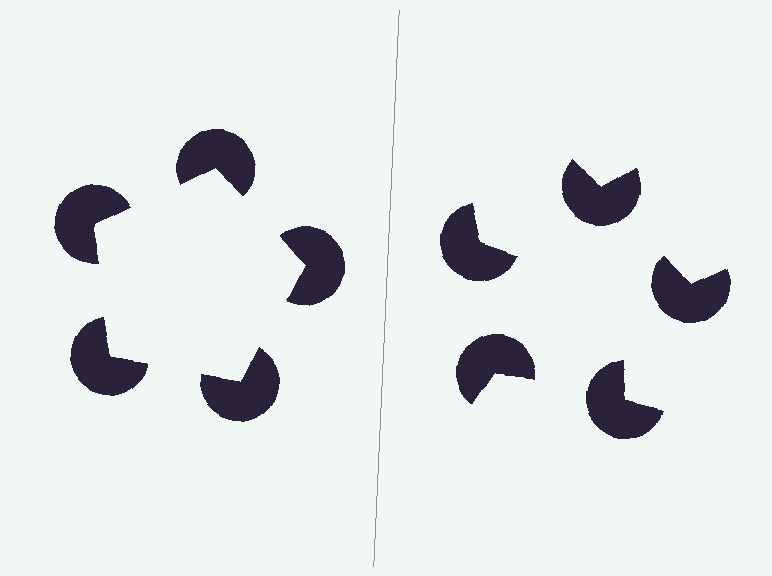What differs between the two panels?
The pac-man discs are positioned identically on both sides; only the wedge orientations differ. On the left they align to a pentagon; on the right they are misaligned.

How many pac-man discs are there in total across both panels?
10 — 5 on each side.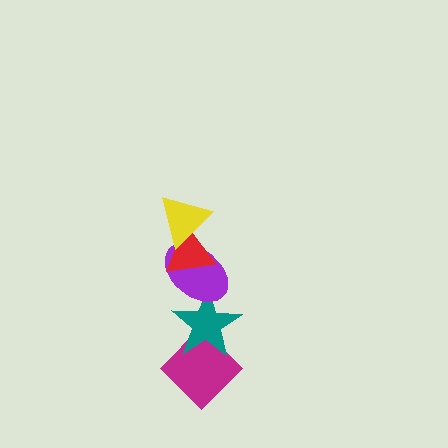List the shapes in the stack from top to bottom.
From top to bottom: the yellow triangle, the red triangle, the purple ellipse, the teal star, the magenta diamond.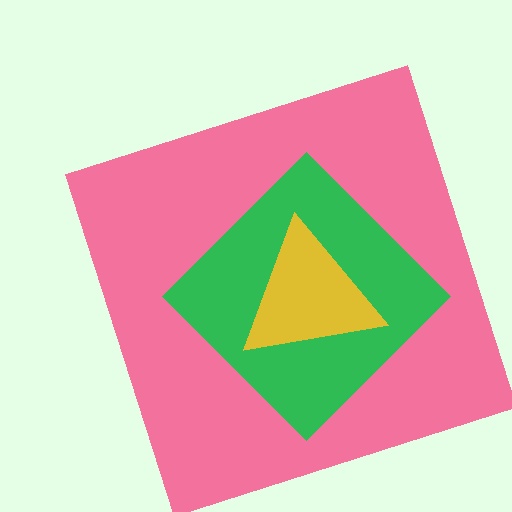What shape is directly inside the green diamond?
The yellow triangle.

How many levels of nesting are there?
3.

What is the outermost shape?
The pink square.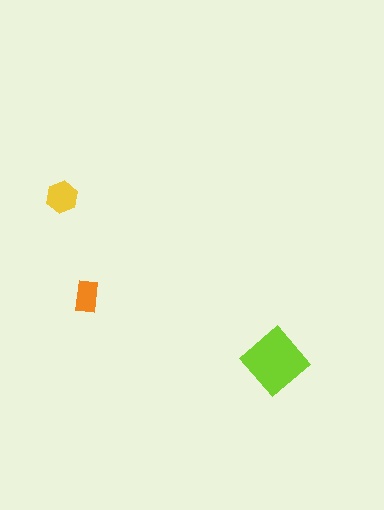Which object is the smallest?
The orange rectangle.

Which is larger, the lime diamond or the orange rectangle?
The lime diamond.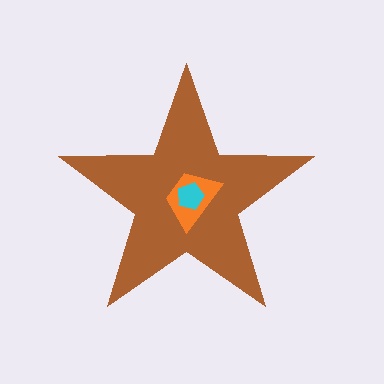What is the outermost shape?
The brown star.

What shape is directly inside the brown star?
The orange trapezoid.